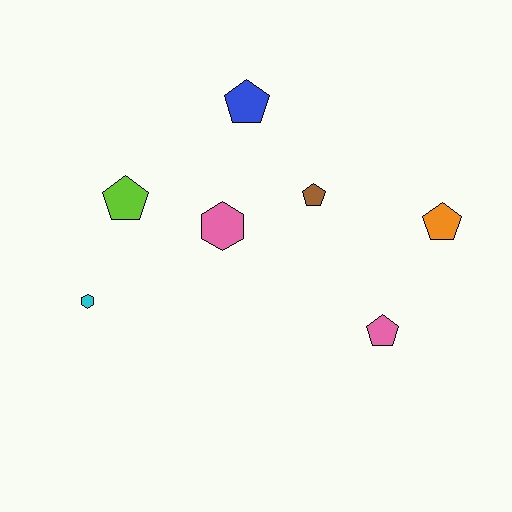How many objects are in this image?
There are 7 objects.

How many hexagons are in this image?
There are 2 hexagons.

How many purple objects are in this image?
There are no purple objects.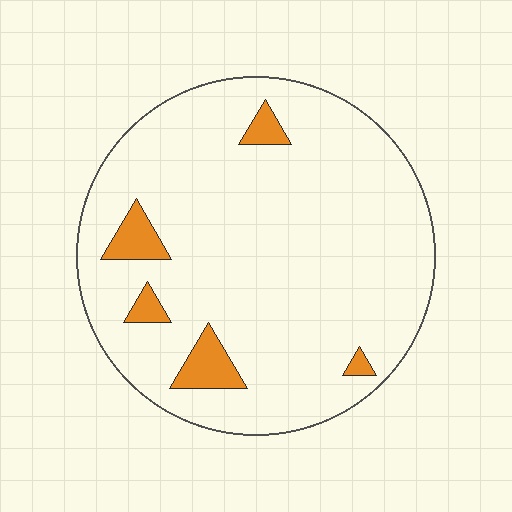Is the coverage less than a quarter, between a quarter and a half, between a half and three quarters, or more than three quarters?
Less than a quarter.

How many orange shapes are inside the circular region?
5.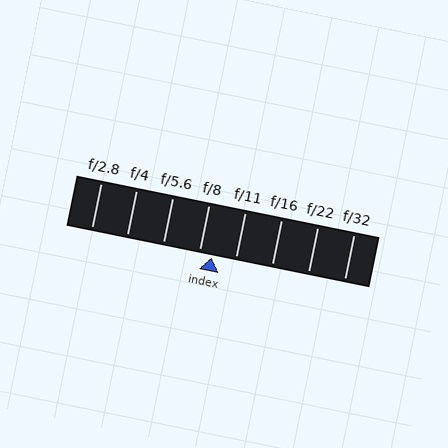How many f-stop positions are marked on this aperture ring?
There are 8 f-stop positions marked.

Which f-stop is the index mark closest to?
The index mark is closest to f/8.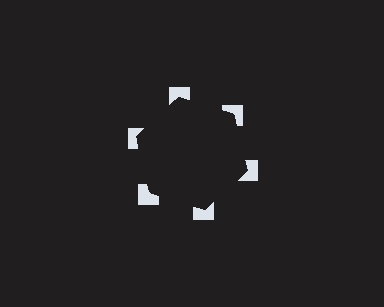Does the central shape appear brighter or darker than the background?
It typically appears slightly darker than the background, even though no actual brightness change is drawn.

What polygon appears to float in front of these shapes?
An illusory hexagon — its edges are inferred from the aligned wedge cuts in the notched squares, not physically drawn.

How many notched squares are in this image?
There are 6 — one at each vertex of the illusory hexagon.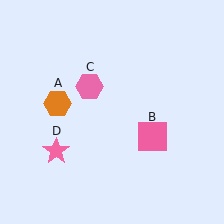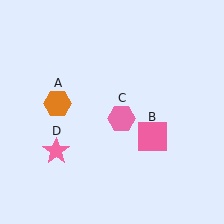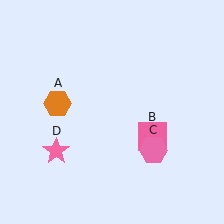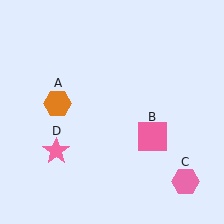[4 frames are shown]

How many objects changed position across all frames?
1 object changed position: pink hexagon (object C).